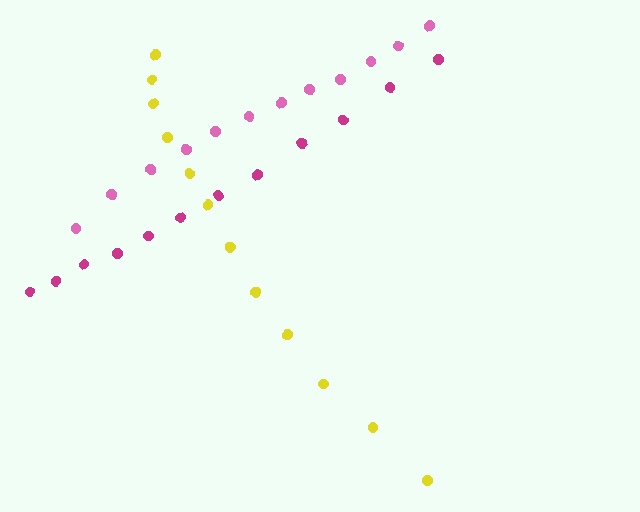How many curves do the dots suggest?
There are 3 distinct paths.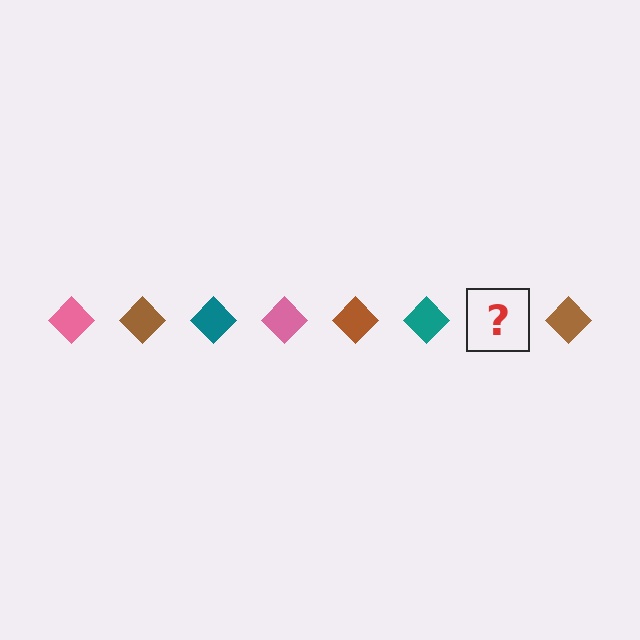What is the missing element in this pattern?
The missing element is a pink diamond.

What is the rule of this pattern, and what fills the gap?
The rule is that the pattern cycles through pink, brown, teal diamonds. The gap should be filled with a pink diamond.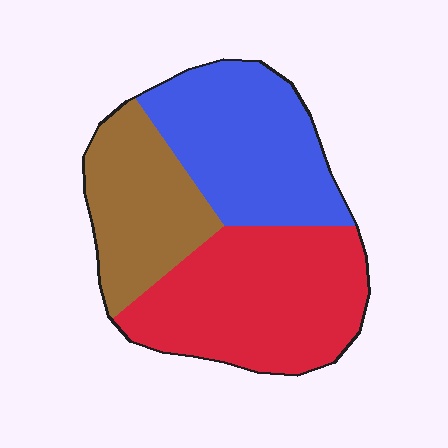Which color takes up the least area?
Brown, at roughly 25%.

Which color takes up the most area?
Red, at roughly 40%.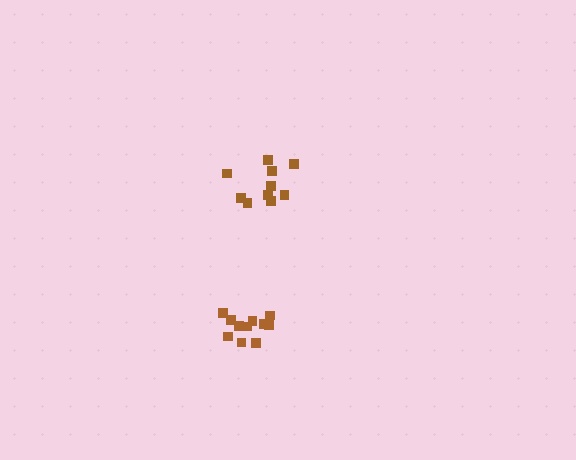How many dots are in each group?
Group 1: 11 dots, Group 2: 10 dots (21 total).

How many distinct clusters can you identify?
There are 2 distinct clusters.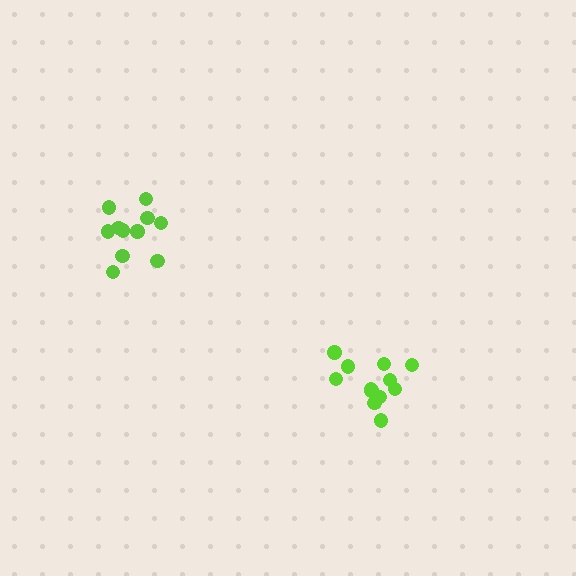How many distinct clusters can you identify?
There are 2 distinct clusters.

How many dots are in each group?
Group 1: 13 dots, Group 2: 11 dots (24 total).